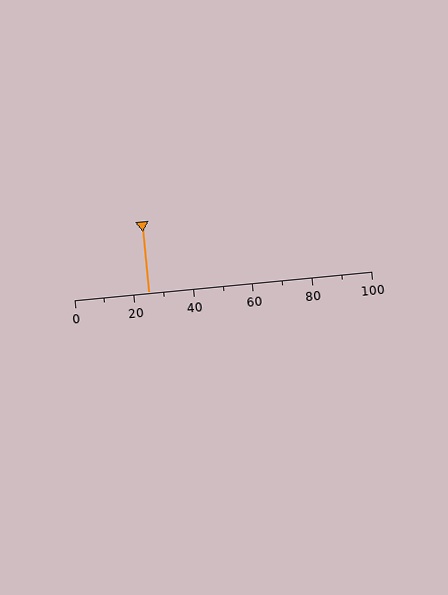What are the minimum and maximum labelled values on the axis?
The axis runs from 0 to 100.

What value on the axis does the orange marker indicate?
The marker indicates approximately 25.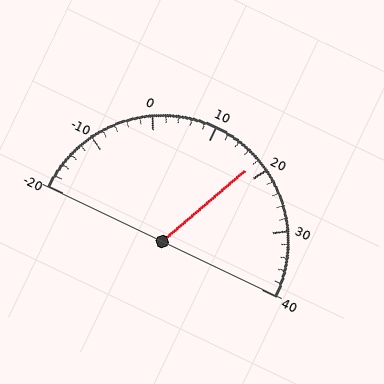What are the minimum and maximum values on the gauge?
The gauge ranges from -20 to 40.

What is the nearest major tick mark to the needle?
The nearest major tick mark is 20.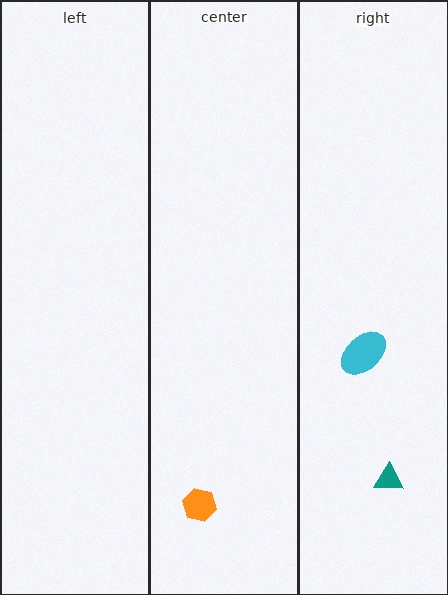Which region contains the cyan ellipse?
The right region.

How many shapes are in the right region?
2.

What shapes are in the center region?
The orange hexagon.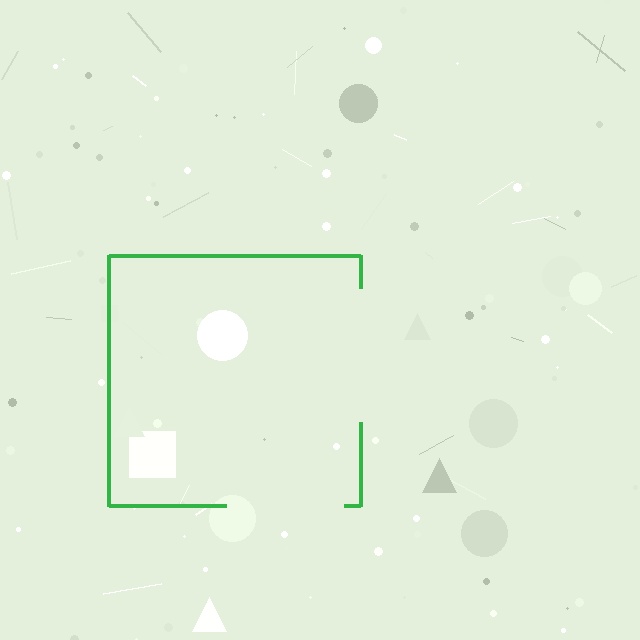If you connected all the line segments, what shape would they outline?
They would outline a square.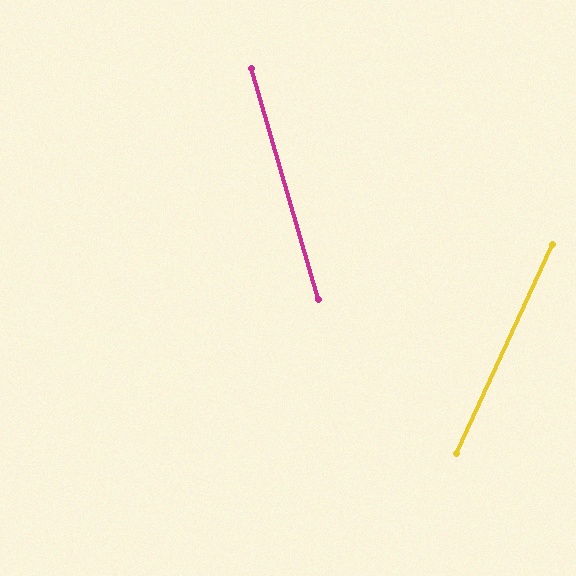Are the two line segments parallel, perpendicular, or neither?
Neither parallel nor perpendicular — they differ by about 41°.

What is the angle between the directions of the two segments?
Approximately 41 degrees.